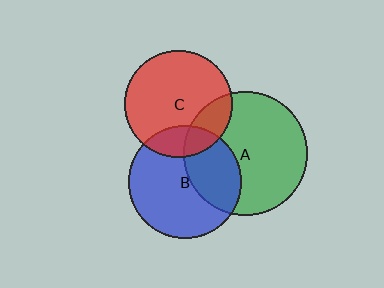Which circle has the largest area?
Circle A (green).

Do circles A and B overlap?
Yes.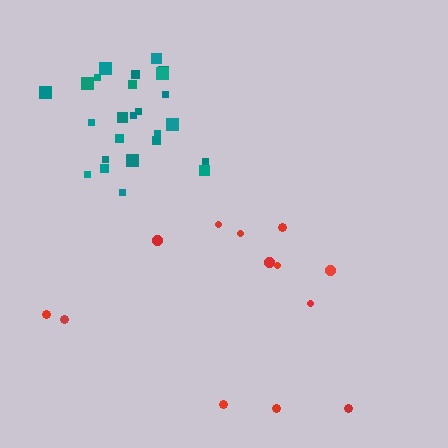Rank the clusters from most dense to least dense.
teal, red.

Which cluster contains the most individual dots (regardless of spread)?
Teal (25).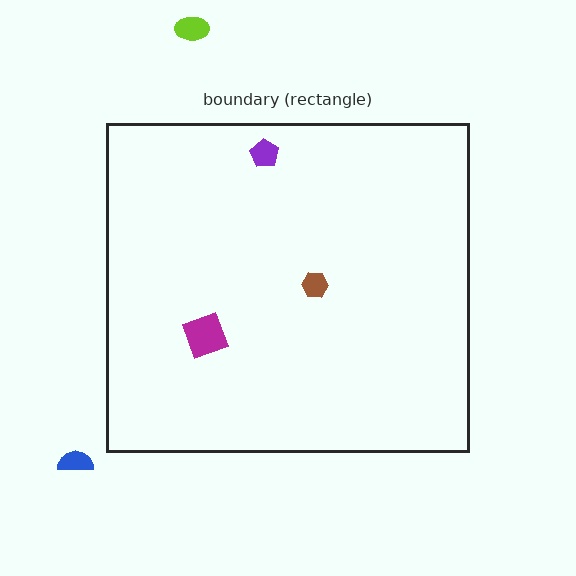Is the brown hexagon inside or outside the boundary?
Inside.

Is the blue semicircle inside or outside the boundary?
Outside.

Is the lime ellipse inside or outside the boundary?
Outside.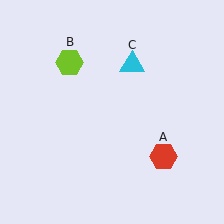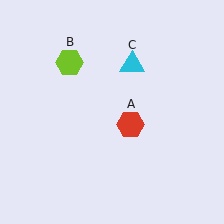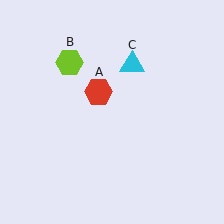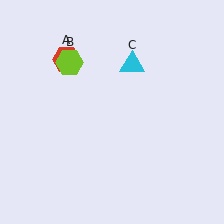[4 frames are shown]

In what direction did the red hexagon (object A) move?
The red hexagon (object A) moved up and to the left.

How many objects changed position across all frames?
1 object changed position: red hexagon (object A).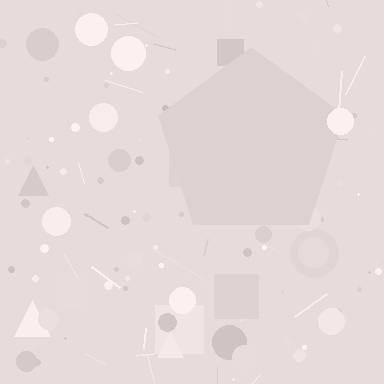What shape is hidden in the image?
A pentagon is hidden in the image.